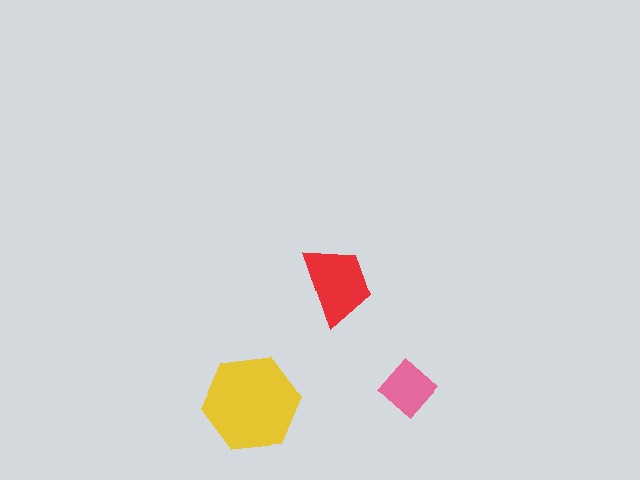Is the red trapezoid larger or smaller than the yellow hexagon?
Smaller.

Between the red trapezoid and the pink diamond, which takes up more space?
The red trapezoid.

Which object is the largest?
The yellow hexagon.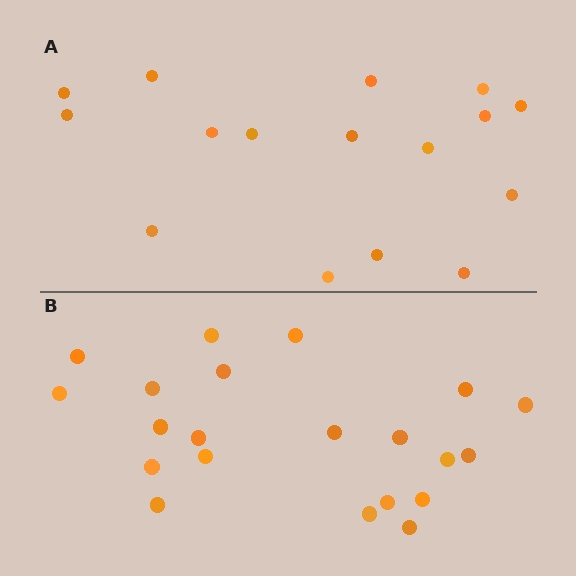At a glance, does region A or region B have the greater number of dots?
Region B (the bottom region) has more dots.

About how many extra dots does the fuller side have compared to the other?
Region B has about 5 more dots than region A.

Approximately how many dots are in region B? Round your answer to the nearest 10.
About 20 dots. (The exact count is 21, which rounds to 20.)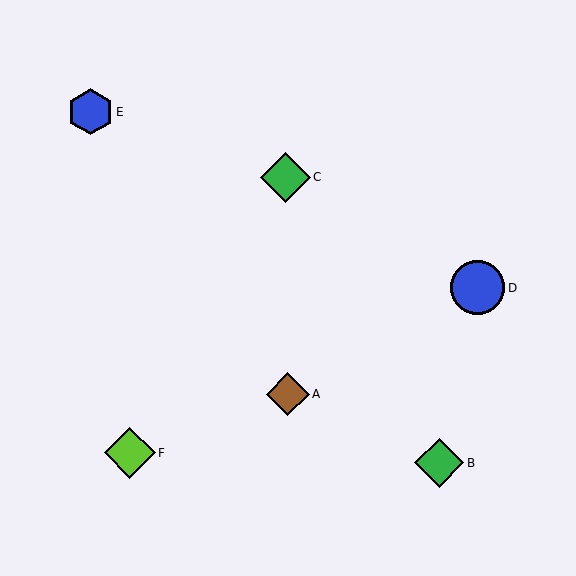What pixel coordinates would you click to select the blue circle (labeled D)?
Click at (478, 288) to select the blue circle D.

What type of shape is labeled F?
Shape F is a lime diamond.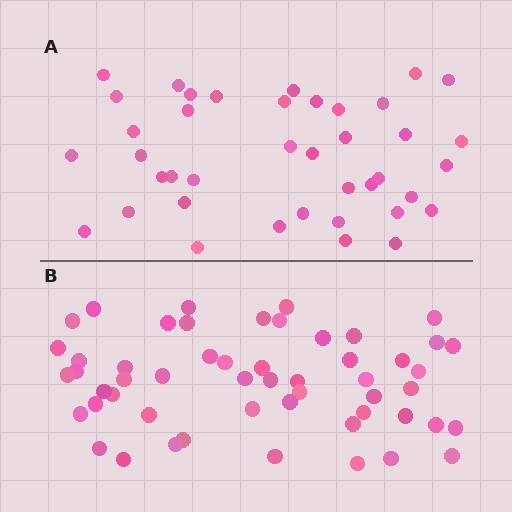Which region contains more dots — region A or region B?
Region B (the bottom region) has more dots.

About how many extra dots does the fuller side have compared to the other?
Region B has approximately 15 more dots than region A.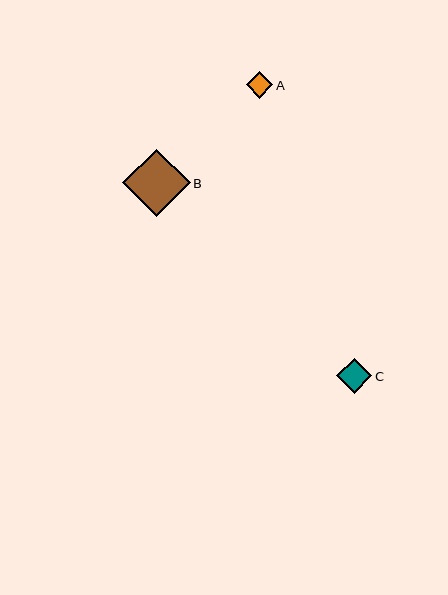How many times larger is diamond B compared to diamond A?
Diamond B is approximately 2.5 times the size of diamond A.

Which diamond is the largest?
Diamond B is the largest with a size of approximately 68 pixels.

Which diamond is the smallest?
Diamond A is the smallest with a size of approximately 27 pixels.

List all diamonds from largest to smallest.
From largest to smallest: B, C, A.